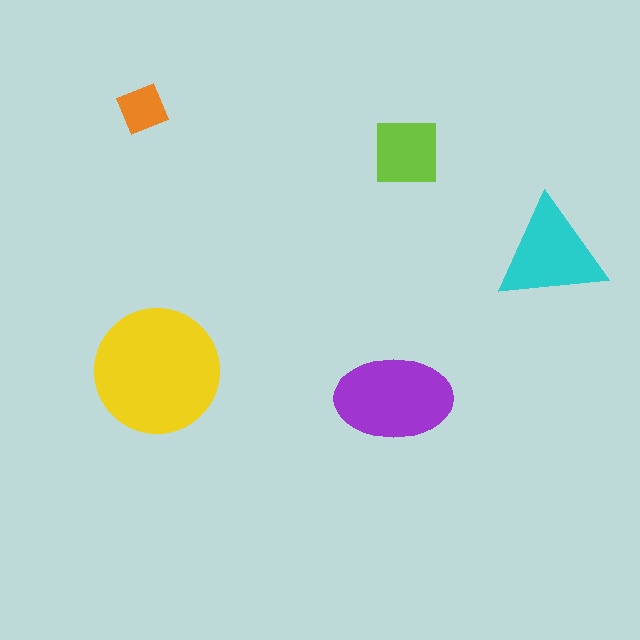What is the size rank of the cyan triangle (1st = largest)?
3rd.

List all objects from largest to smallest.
The yellow circle, the purple ellipse, the cyan triangle, the lime square, the orange diamond.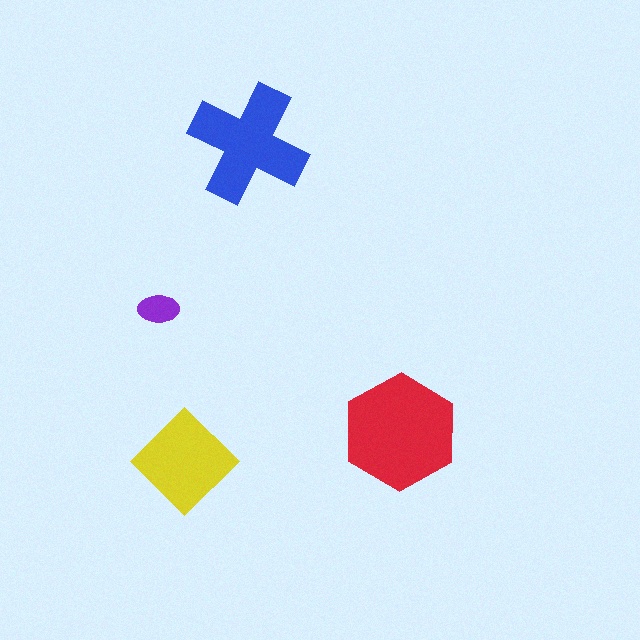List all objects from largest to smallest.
The red hexagon, the blue cross, the yellow diamond, the purple ellipse.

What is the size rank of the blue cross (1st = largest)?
2nd.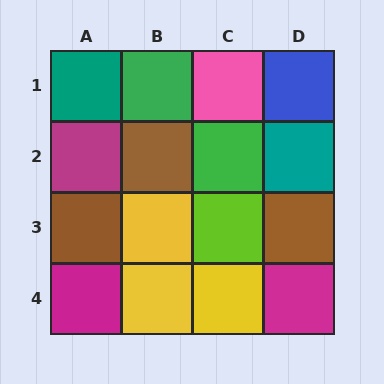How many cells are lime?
1 cell is lime.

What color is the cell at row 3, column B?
Yellow.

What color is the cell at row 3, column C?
Lime.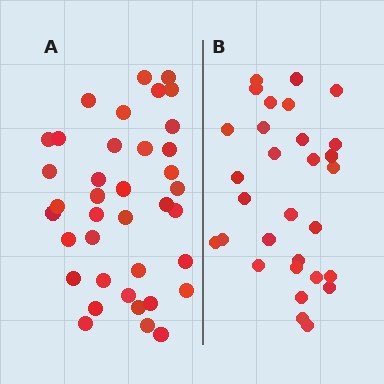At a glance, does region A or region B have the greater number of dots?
Region A (the left region) has more dots.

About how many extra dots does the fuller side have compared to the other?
Region A has roughly 8 or so more dots than region B.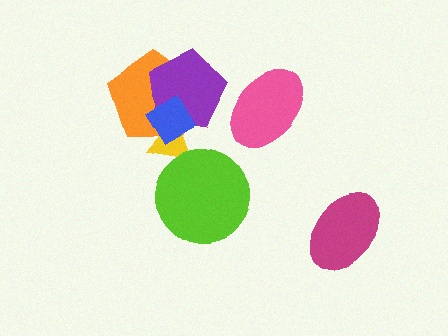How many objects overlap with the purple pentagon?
3 objects overlap with the purple pentagon.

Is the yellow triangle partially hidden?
Yes, it is partially covered by another shape.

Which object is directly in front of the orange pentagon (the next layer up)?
The purple pentagon is directly in front of the orange pentagon.